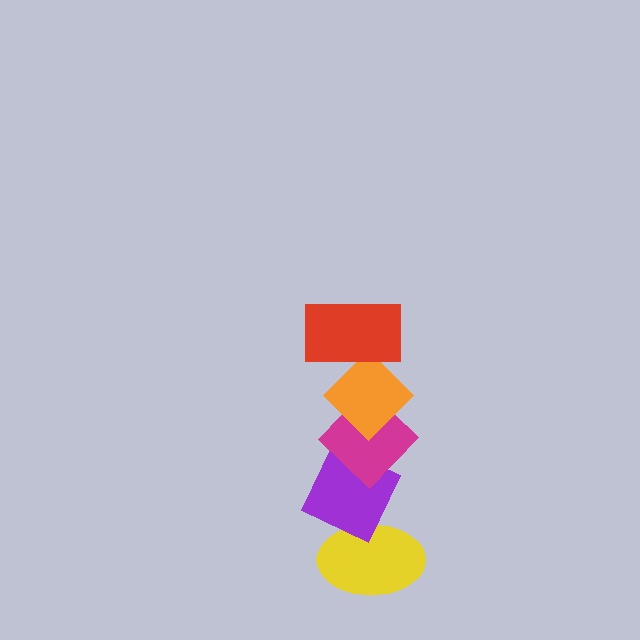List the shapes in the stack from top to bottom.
From top to bottom: the red rectangle, the orange diamond, the magenta diamond, the purple diamond, the yellow ellipse.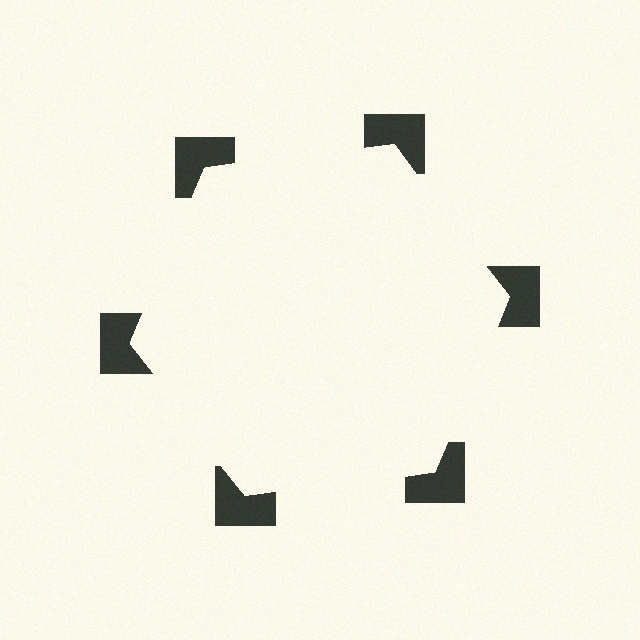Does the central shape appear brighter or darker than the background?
It typically appears slightly brighter than the background, even though no actual brightness change is drawn.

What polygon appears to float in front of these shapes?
An illusory hexagon — its edges are inferred from the aligned wedge cuts in the notched squares, not physically drawn.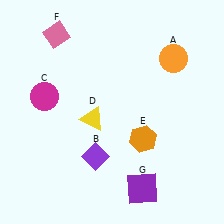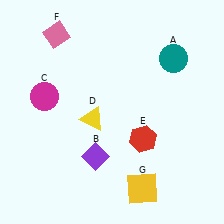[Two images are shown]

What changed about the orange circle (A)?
In Image 1, A is orange. In Image 2, it changed to teal.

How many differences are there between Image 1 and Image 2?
There are 3 differences between the two images.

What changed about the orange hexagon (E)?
In Image 1, E is orange. In Image 2, it changed to red.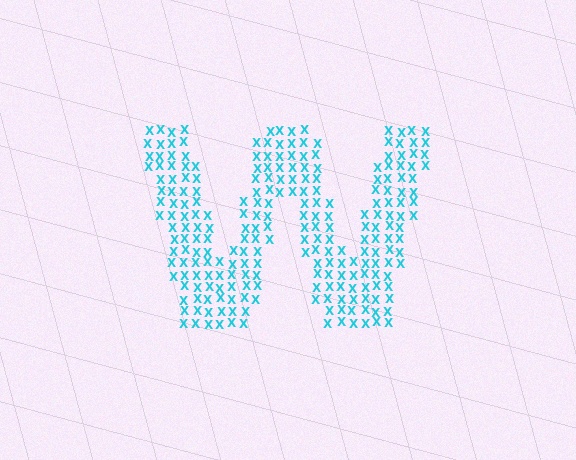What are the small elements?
The small elements are letter X's.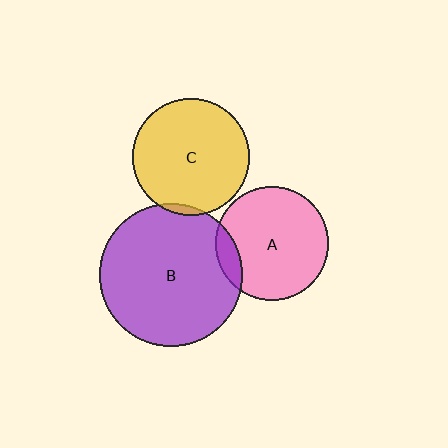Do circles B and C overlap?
Yes.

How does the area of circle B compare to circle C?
Approximately 1.5 times.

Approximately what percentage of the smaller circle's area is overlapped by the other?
Approximately 5%.